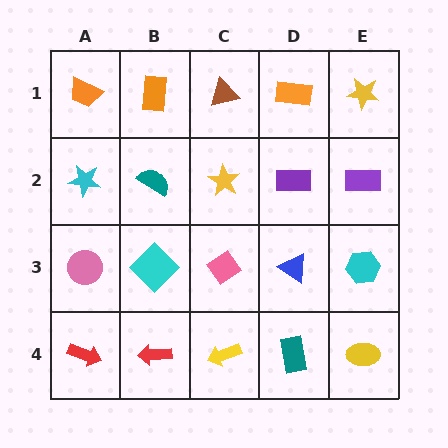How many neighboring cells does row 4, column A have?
2.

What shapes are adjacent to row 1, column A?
A cyan star (row 2, column A), an orange rectangle (row 1, column B).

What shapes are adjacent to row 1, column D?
A purple rectangle (row 2, column D), a brown triangle (row 1, column C), a yellow star (row 1, column E).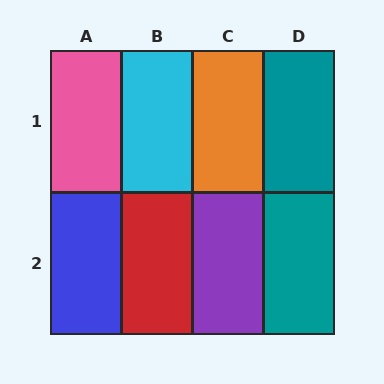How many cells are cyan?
1 cell is cyan.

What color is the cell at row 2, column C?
Purple.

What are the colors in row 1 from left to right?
Pink, cyan, orange, teal.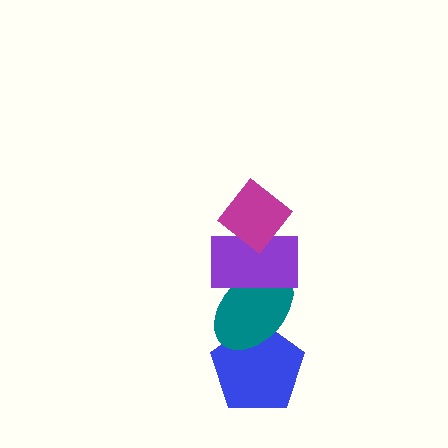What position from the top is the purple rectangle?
The purple rectangle is 2nd from the top.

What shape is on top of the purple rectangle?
The magenta diamond is on top of the purple rectangle.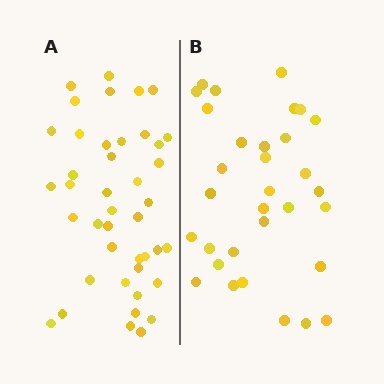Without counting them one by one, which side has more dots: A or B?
Region A (the left region) has more dots.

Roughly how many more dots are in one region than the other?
Region A has roughly 10 or so more dots than region B.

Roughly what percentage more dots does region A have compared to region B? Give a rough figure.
About 30% more.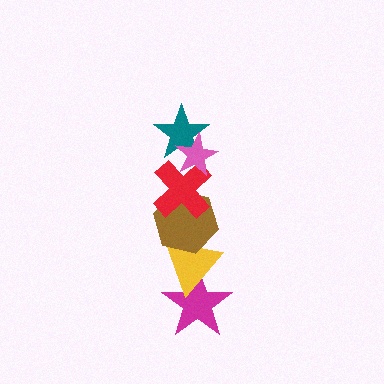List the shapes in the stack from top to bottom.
From top to bottom: the pink star, the teal star, the red cross, the brown hexagon, the yellow triangle, the magenta star.